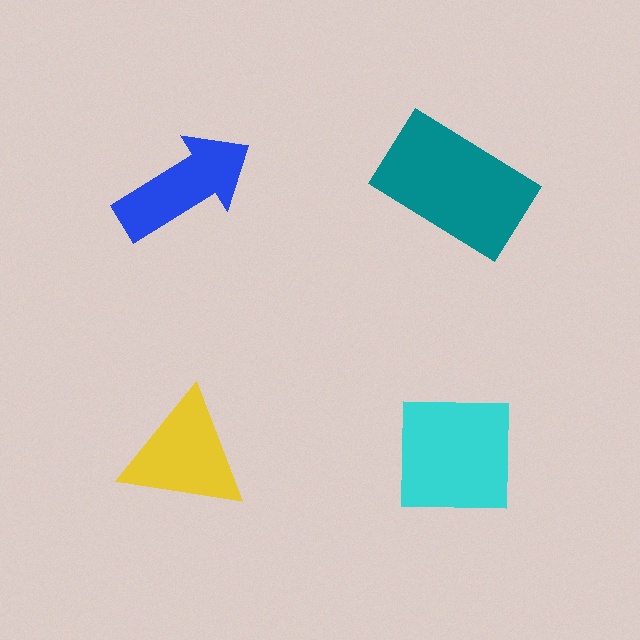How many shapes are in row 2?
2 shapes.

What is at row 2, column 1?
A yellow triangle.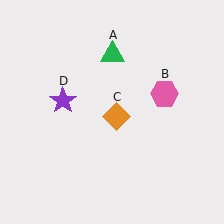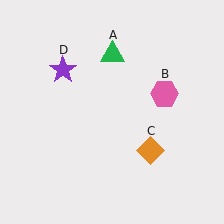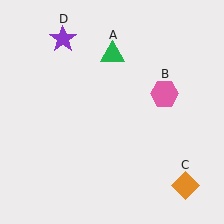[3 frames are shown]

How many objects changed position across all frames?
2 objects changed position: orange diamond (object C), purple star (object D).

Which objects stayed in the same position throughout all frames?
Green triangle (object A) and pink hexagon (object B) remained stationary.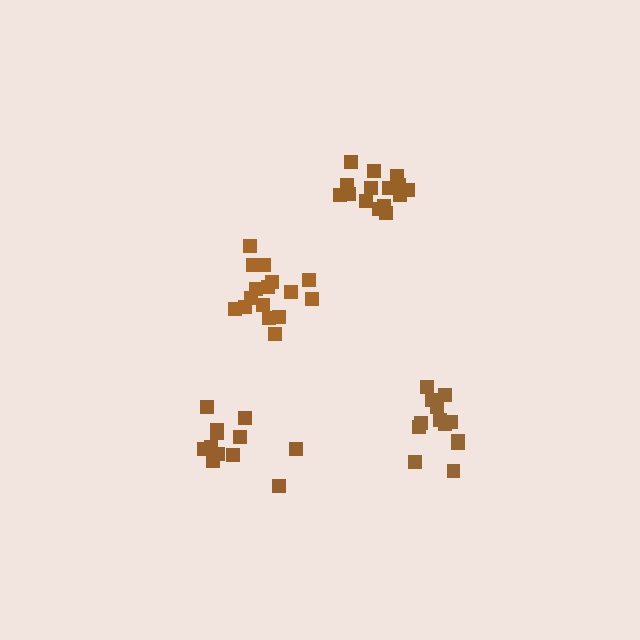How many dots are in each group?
Group 1: 12 dots, Group 2: 16 dots, Group 3: 14 dots, Group 4: 17 dots (59 total).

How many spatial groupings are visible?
There are 4 spatial groupings.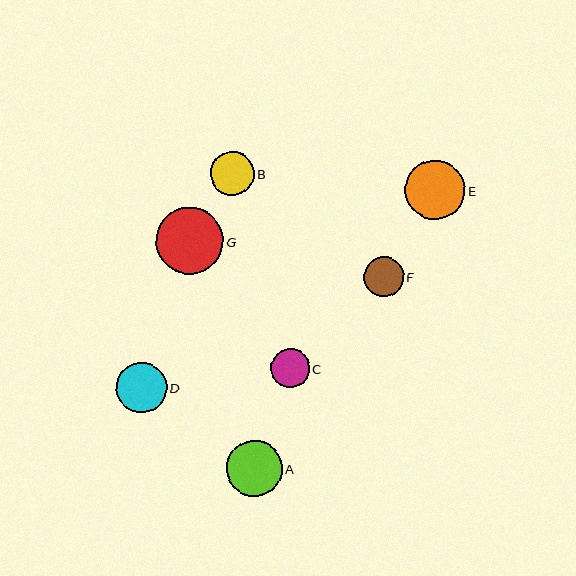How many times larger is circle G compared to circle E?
Circle G is approximately 1.1 times the size of circle E.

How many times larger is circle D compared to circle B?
Circle D is approximately 1.1 times the size of circle B.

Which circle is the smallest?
Circle C is the smallest with a size of approximately 39 pixels.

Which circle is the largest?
Circle G is the largest with a size of approximately 67 pixels.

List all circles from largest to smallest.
From largest to smallest: G, E, A, D, B, F, C.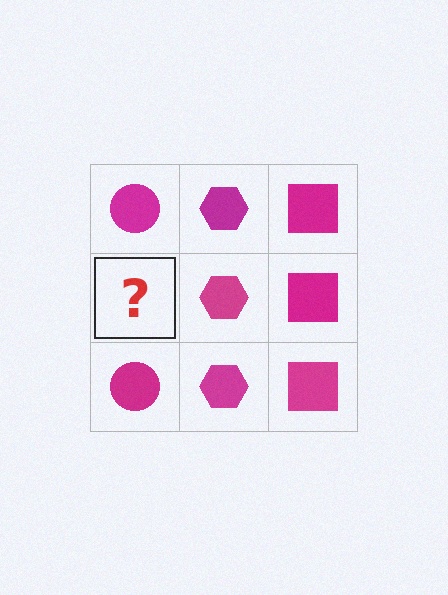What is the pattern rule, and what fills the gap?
The rule is that each column has a consistent shape. The gap should be filled with a magenta circle.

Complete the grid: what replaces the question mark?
The question mark should be replaced with a magenta circle.